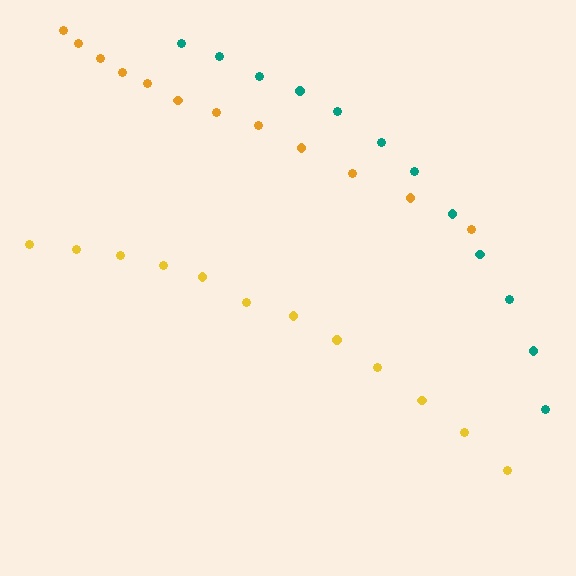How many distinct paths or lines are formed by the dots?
There are 3 distinct paths.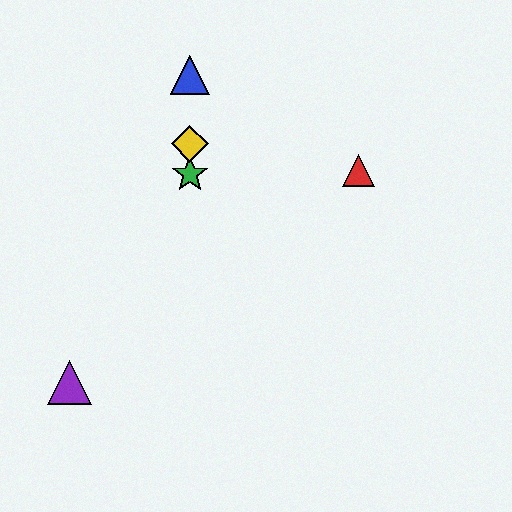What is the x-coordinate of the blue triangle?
The blue triangle is at x≈190.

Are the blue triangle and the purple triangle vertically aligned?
No, the blue triangle is at x≈190 and the purple triangle is at x≈69.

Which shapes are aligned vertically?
The blue triangle, the green star, the yellow diamond are aligned vertically.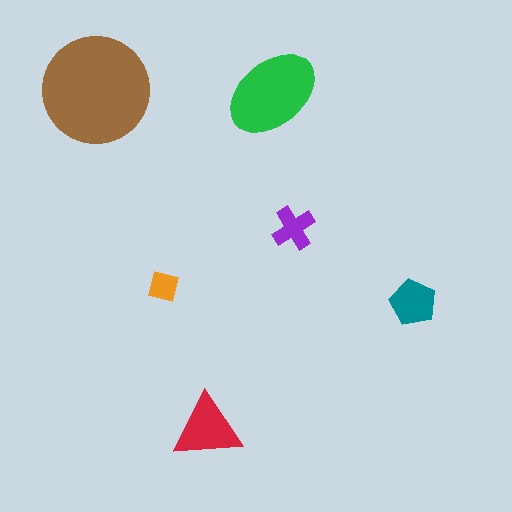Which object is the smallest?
The orange square.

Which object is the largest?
The brown circle.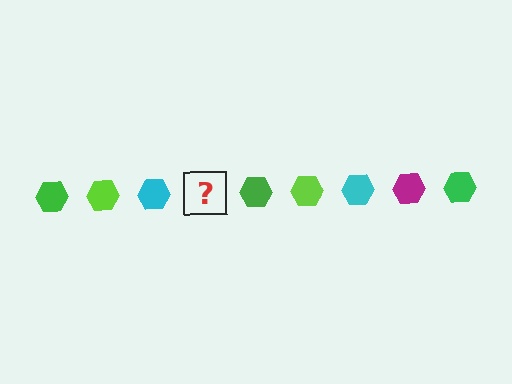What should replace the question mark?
The question mark should be replaced with a magenta hexagon.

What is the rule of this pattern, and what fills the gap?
The rule is that the pattern cycles through green, lime, cyan, magenta hexagons. The gap should be filled with a magenta hexagon.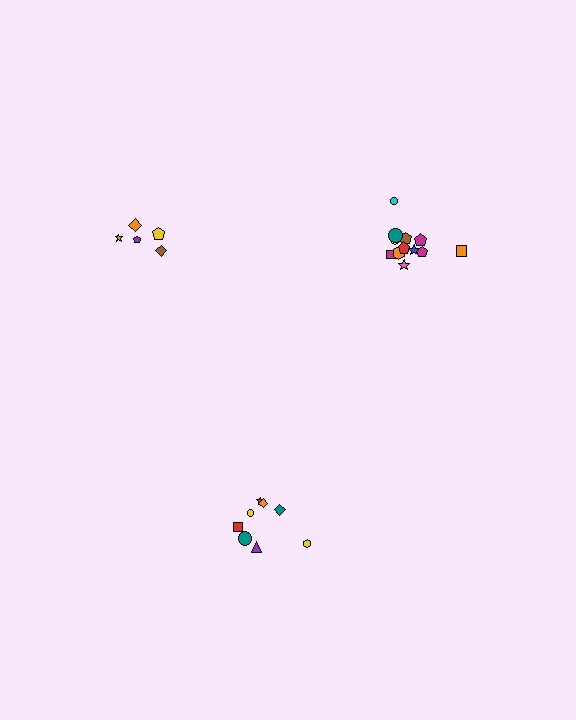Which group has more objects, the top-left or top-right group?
The top-right group.